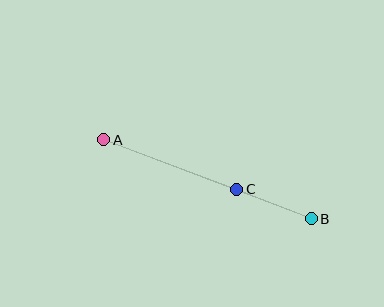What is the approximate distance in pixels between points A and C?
The distance between A and C is approximately 142 pixels.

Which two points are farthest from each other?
Points A and B are farthest from each other.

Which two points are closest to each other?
Points B and C are closest to each other.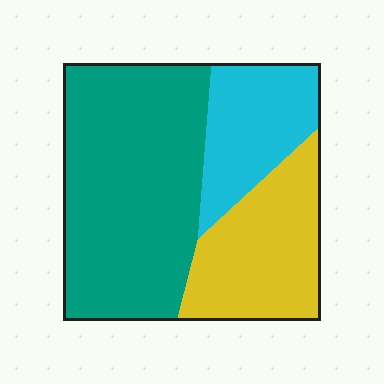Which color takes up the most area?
Teal, at roughly 55%.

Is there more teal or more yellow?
Teal.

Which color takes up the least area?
Cyan, at roughly 20%.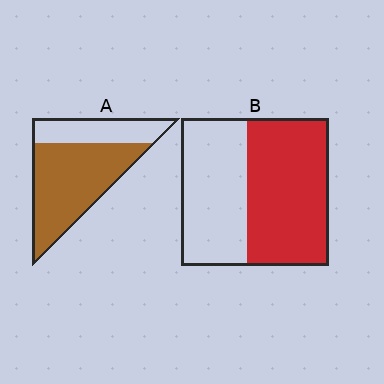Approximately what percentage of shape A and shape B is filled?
A is approximately 70% and B is approximately 55%.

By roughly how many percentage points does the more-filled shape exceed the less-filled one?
By roughly 15 percentage points (A over B).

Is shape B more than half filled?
Yes.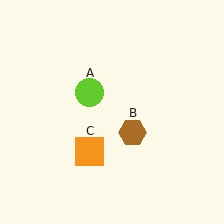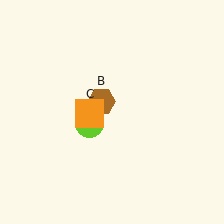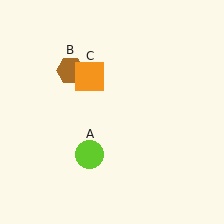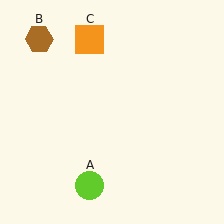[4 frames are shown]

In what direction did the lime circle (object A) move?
The lime circle (object A) moved down.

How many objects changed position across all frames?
3 objects changed position: lime circle (object A), brown hexagon (object B), orange square (object C).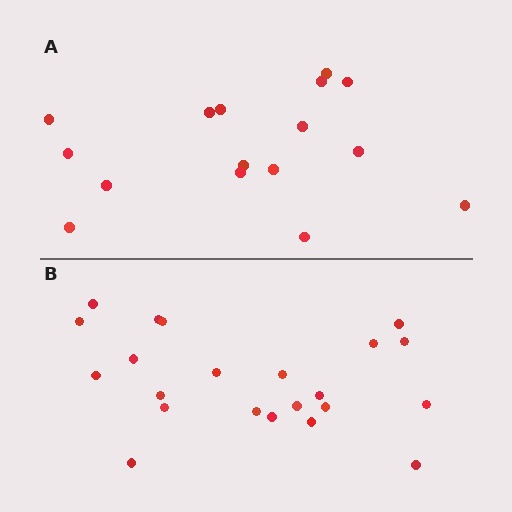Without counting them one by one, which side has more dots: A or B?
Region B (the bottom region) has more dots.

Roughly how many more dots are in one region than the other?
Region B has about 6 more dots than region A.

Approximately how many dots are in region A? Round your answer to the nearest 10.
About 20 dots. (The exact count is 16, which rounds to 20.)